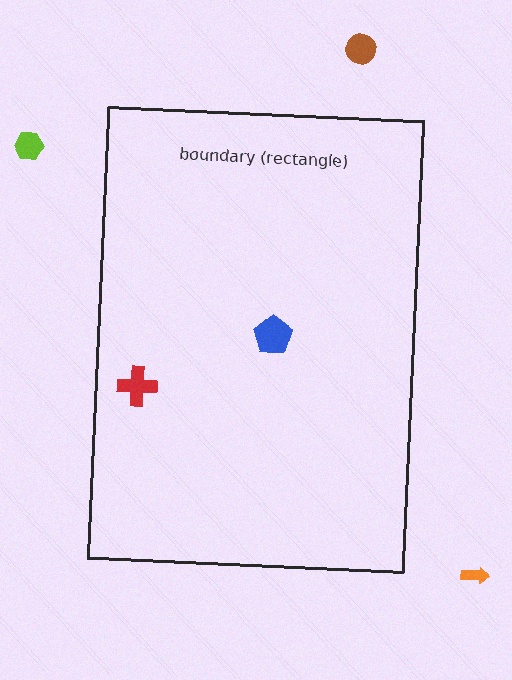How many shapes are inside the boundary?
2 inside, 3 outside.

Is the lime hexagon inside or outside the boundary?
Outside.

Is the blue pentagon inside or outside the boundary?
Inside.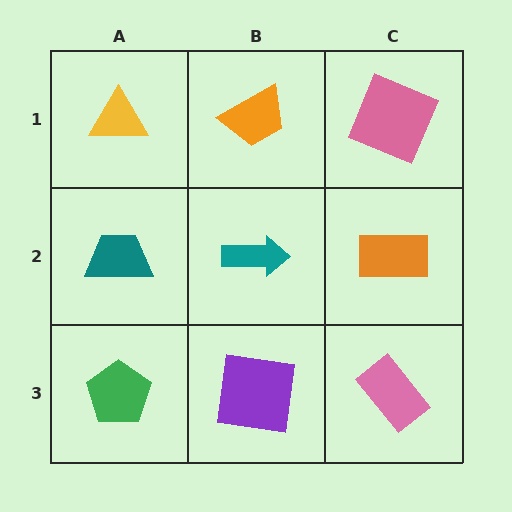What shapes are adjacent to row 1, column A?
A teal trapezoid (row 2, column A), an orange trapezoid (row 1, column B).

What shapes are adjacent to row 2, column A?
A yellow triangle (row 1, column A), a green pentagon (row 3, column A), a teal arrow (row 2, column B).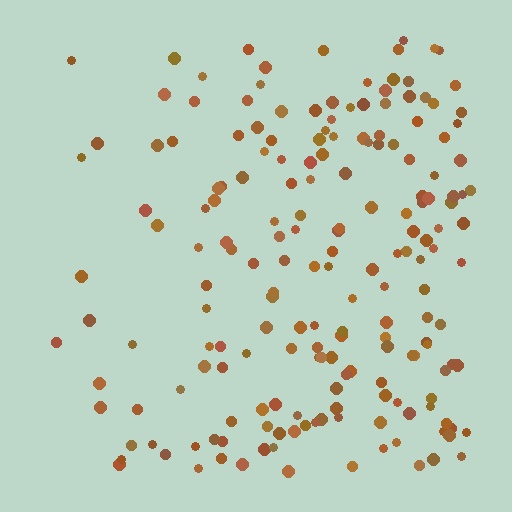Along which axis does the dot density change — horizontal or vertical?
Horizontal.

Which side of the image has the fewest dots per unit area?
The left.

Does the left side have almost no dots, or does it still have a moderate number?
Still a moderate number, just noticeably fewer than the right.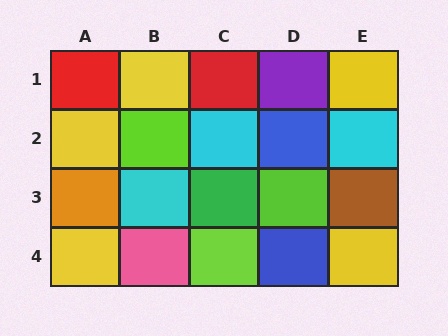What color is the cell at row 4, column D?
Blue.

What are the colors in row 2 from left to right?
Yellow, lime, cyan, blue, cyan.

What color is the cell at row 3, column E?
Brown.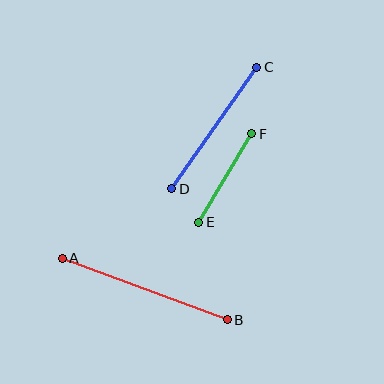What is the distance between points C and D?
The distance is approximately 149 pixels.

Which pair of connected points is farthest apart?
Points A and B are farthest apart.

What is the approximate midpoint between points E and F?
The midpoint is at approximately (225, 178) pixels.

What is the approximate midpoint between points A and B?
The midpoint is at approximately (145, 289) pixels.